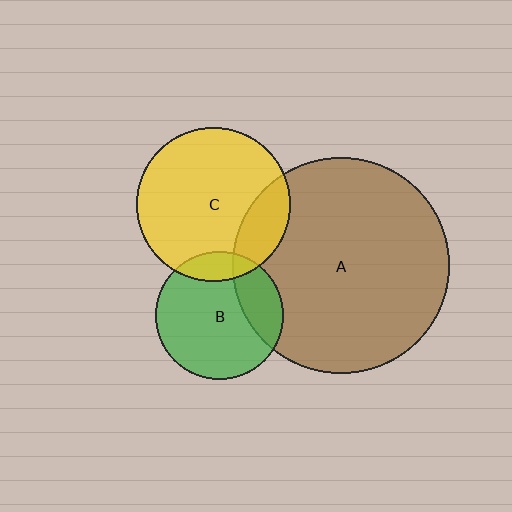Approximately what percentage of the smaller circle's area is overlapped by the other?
Approximately 25%.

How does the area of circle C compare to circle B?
Approximately 1.4 times.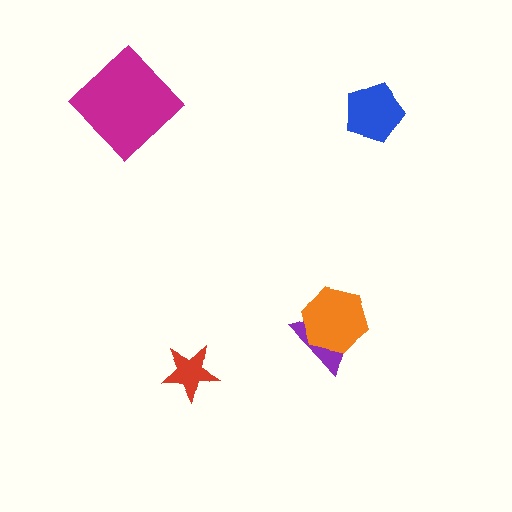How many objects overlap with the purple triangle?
1 object overlaps with the purple triangle.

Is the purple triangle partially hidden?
Yes, it is partially covered by another shape.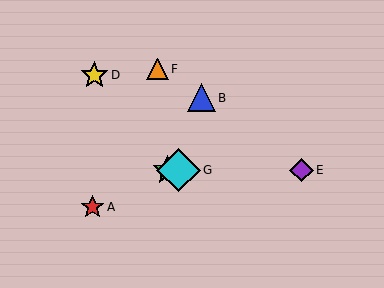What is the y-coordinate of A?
Object A is at y≈207.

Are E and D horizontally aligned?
No, E is at y≈170 and D is at y≈75.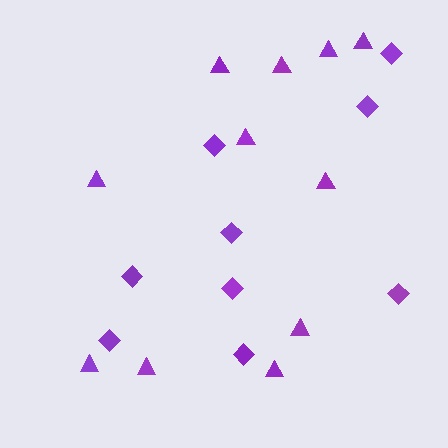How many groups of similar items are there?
There are 2 groups: one group of triangles (11) and one group of diamonds (9).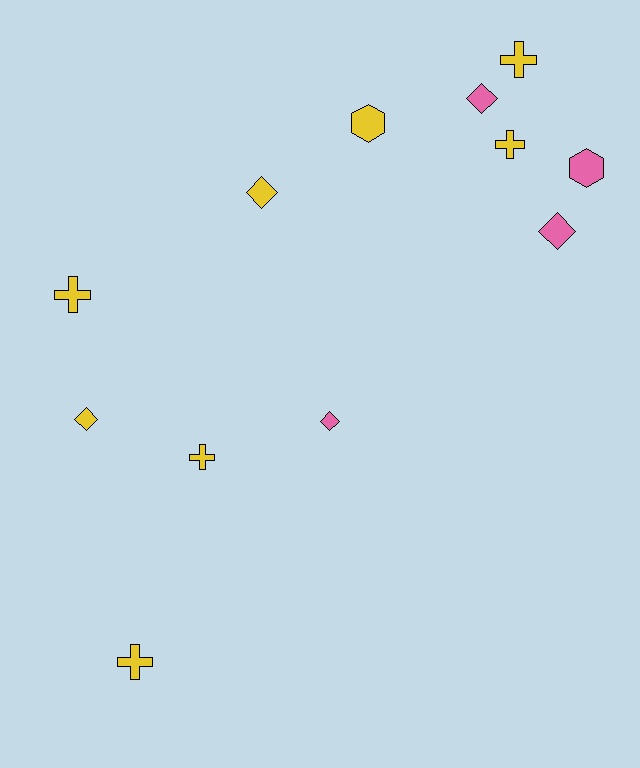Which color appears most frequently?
Yellow, with 8 objects.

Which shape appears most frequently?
Diamond, with 5 objects.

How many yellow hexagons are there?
There is 1 yellow hexagon.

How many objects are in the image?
There are 12 objects.